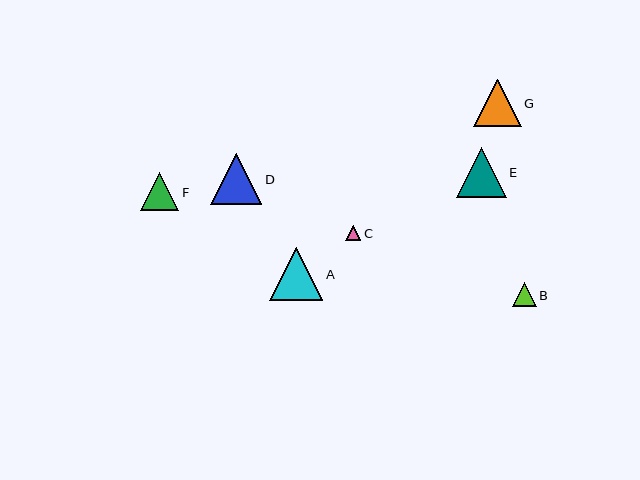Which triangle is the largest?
Triangle A is the largest with a size of approximately 53 pixels.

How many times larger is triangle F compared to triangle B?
Triangle F is approximately 1.6 times the size of triangle B.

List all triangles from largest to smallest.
From largest to smallest: A, D, E, G, F, B, C.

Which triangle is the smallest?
Triangle C is the smallest with a size of approximately 15 pixels.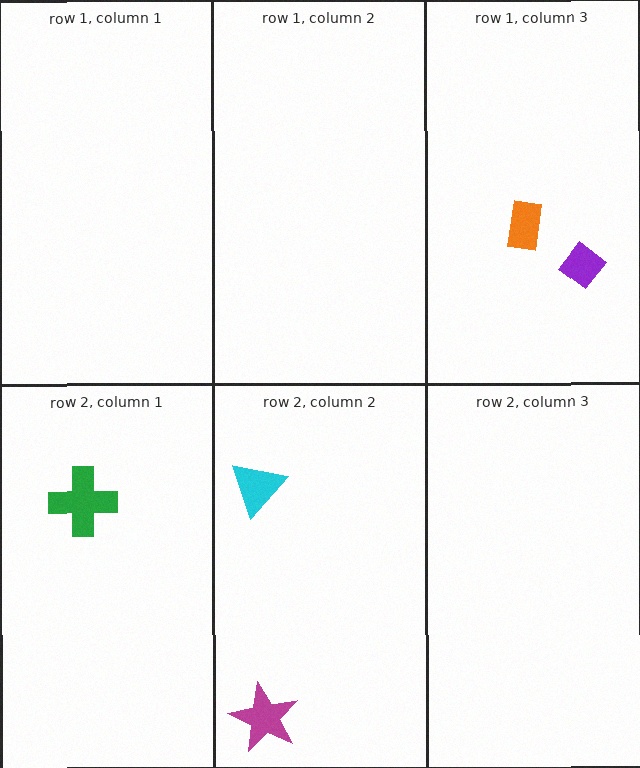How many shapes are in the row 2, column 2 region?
2.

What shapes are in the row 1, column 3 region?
The purple diamond, the orange rectangle.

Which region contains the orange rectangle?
The row 1, column 3 region.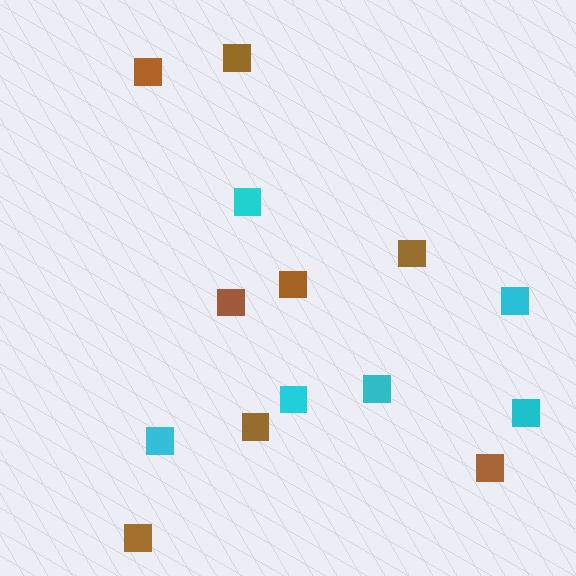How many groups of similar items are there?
There are 2 groups: one group of cyan squares (6) and one group of brown squares (8).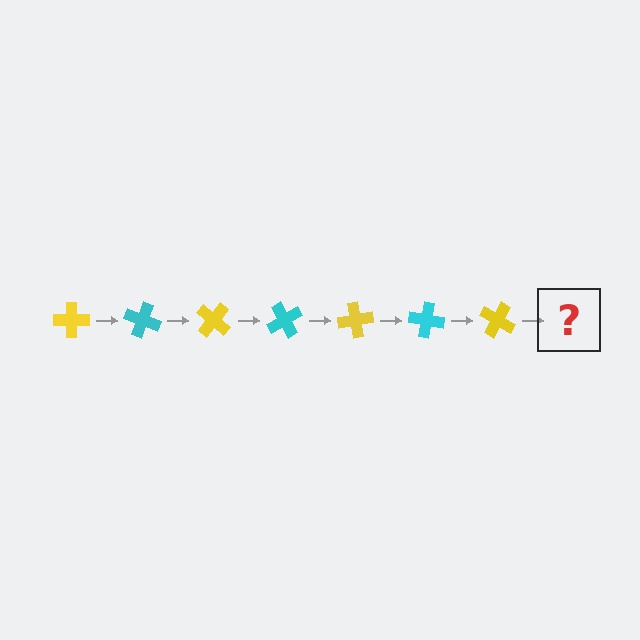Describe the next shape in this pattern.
It should be a cyan cross, rotated 140 degrees from the start.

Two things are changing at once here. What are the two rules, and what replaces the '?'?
The two rules are that it rotates 20 degrees each step and the color cycles through yellow and cyan. The '?' should be a cyan cross, rotated 140 degrees from the start.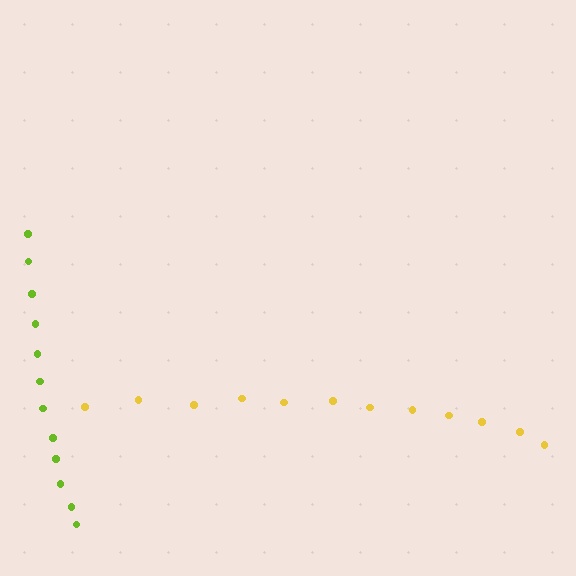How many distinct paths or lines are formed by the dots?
There are 2 distinct paths.